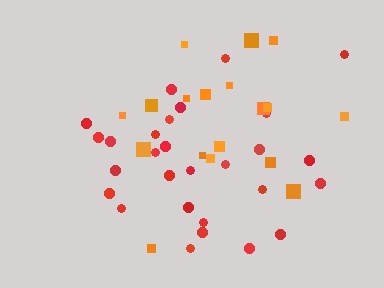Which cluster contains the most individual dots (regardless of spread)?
Red (28).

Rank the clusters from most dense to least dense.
red, orange.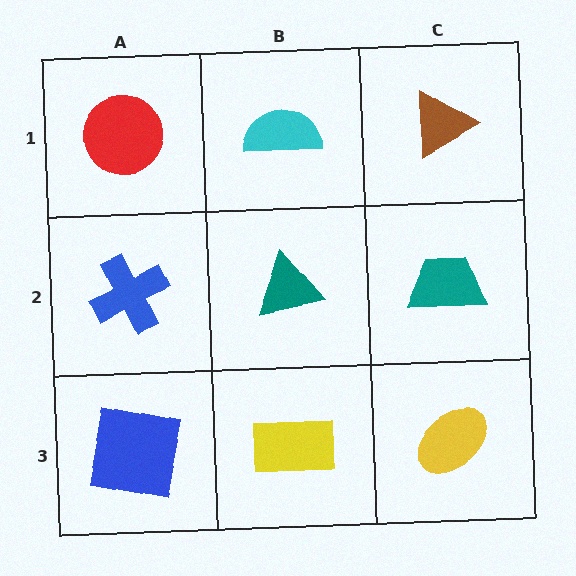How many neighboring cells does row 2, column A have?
3.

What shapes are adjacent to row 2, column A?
A red circle (row 1, column A), a blue square (row 3, column A), a teal triangle (row 2, column B).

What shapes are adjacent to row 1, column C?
A teal trapezoid (row 2, column C), a cyan semicircle (row 1, column B).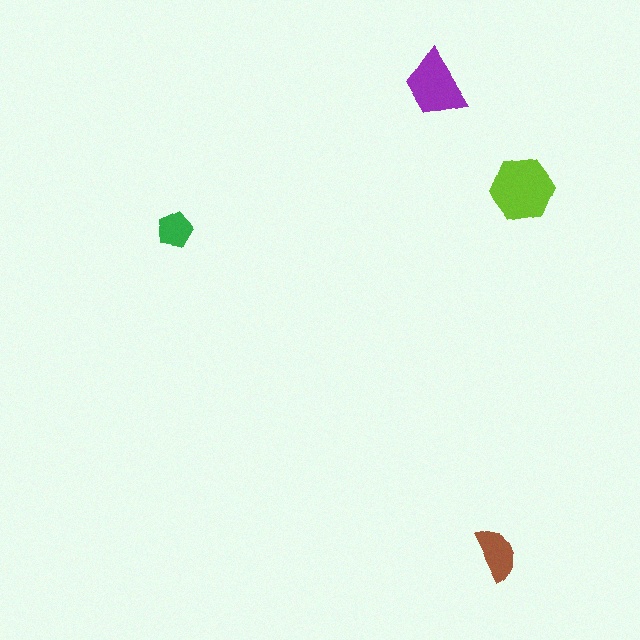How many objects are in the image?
There are 4 objects in the image.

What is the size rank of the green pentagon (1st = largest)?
4th.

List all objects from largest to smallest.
The lime hexagon, the purple trapezoid, the brown semicircle, the green pentagon.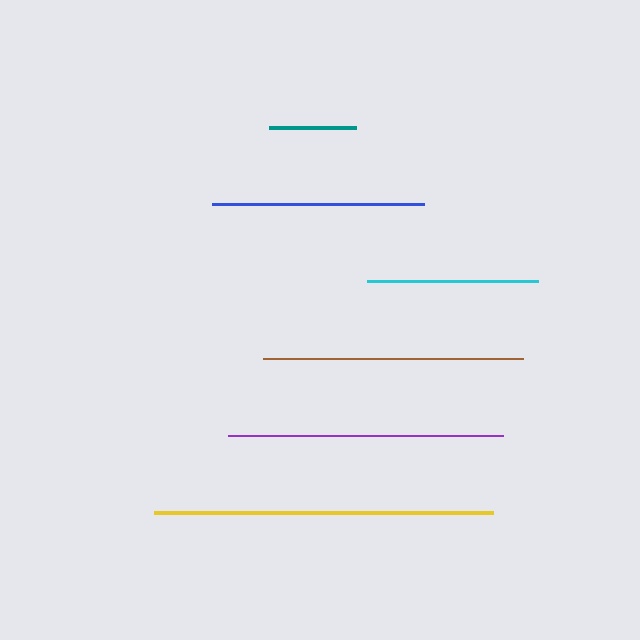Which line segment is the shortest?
The teal line is the shortest at approximately 87 pixels.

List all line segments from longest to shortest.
From longest to shortest: yellow, purple, brown, blue, cyan, teal.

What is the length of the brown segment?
The brown segment is approximately 260 pixels long.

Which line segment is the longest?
The yellow line is the longest at approximately 340 pixels.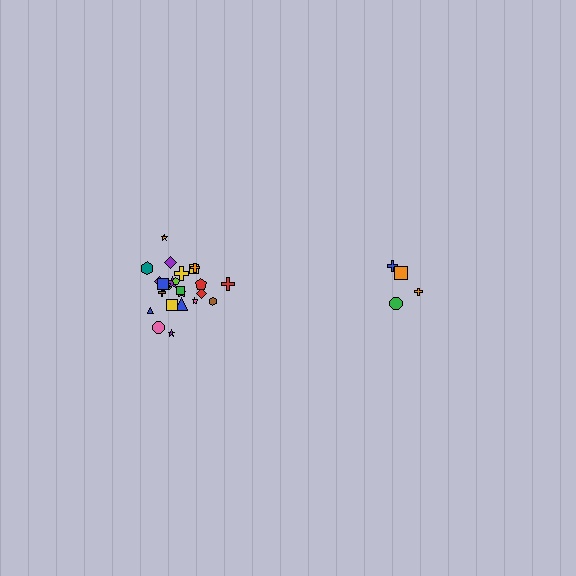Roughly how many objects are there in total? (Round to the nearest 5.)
Roughly 30 objects in total.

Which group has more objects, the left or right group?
The left group.